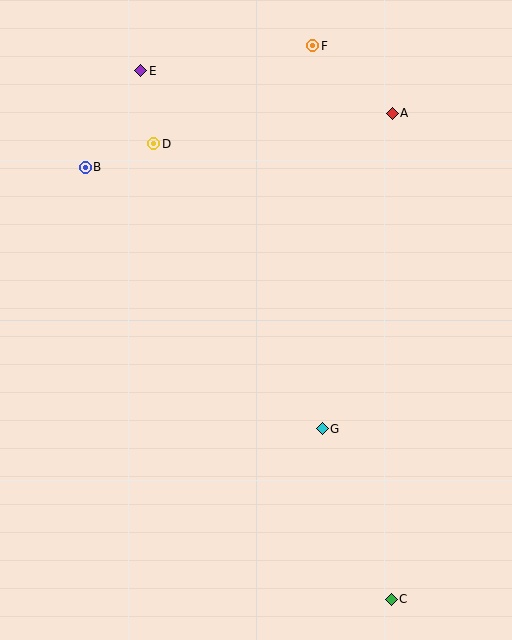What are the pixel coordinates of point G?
Point G is at (322, 429).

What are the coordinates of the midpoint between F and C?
The midpoint between F and C is at (352, 322).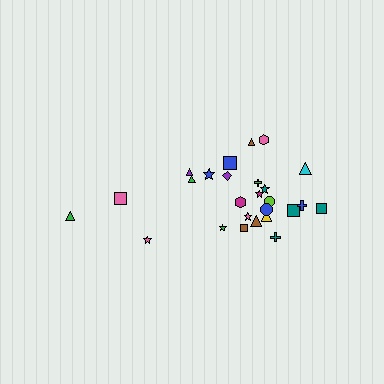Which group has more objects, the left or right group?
The right group.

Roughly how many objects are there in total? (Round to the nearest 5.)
Roughly 25 objects in total.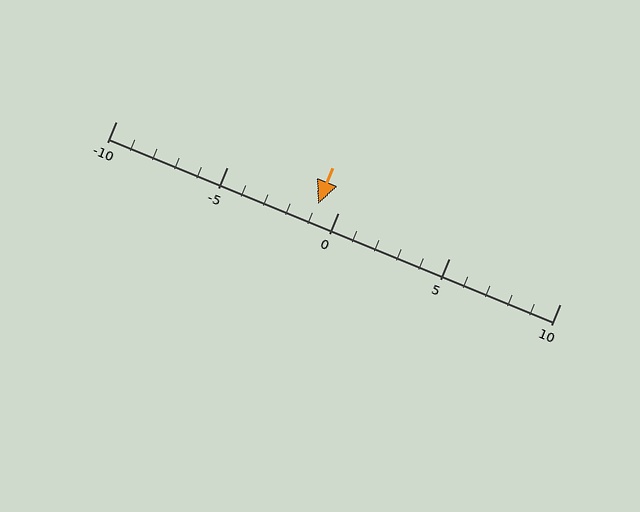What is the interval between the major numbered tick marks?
The major tick marks are spaced 5 units apart.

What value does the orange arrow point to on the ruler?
The orange arrow points to approximately -1.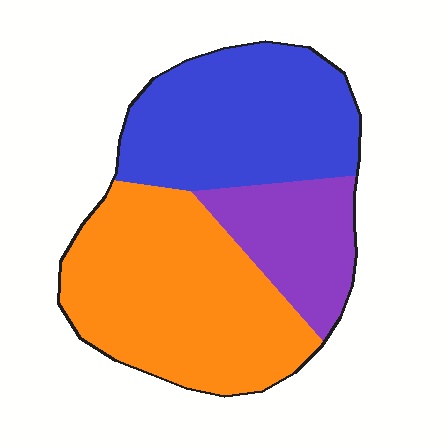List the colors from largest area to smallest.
From largest to smallest: orange, blue, purple.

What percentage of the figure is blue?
Blue covers 36% of the figure.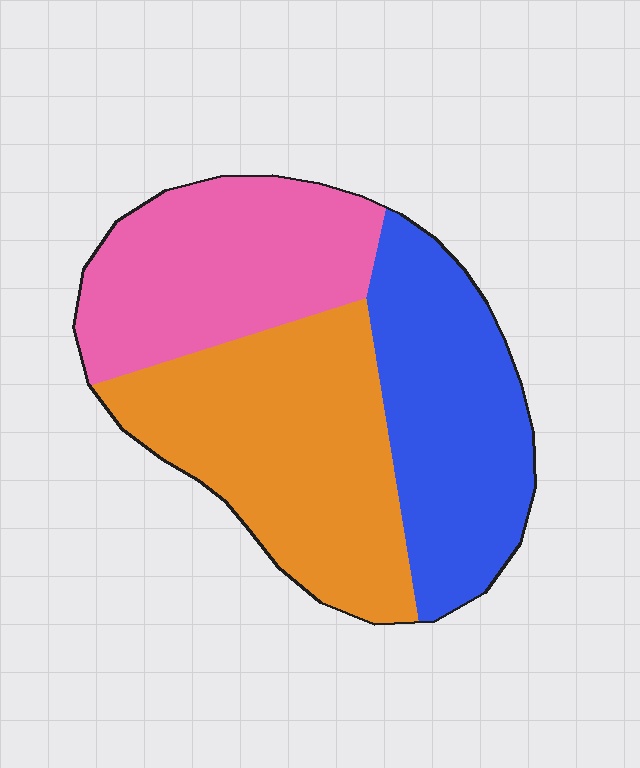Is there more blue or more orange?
Orange.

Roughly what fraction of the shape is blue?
Blue covers around 30% of the shape.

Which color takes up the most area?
Orange, at roughly 40%.